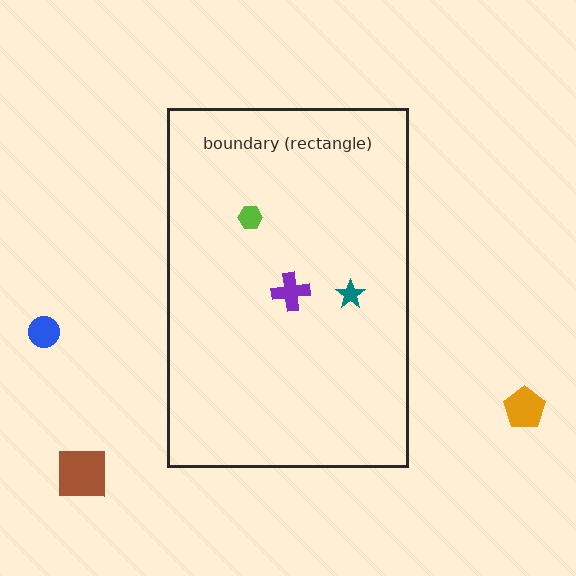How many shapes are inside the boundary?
3 inside, 3 outside.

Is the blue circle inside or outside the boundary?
Outside.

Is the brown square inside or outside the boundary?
Outside.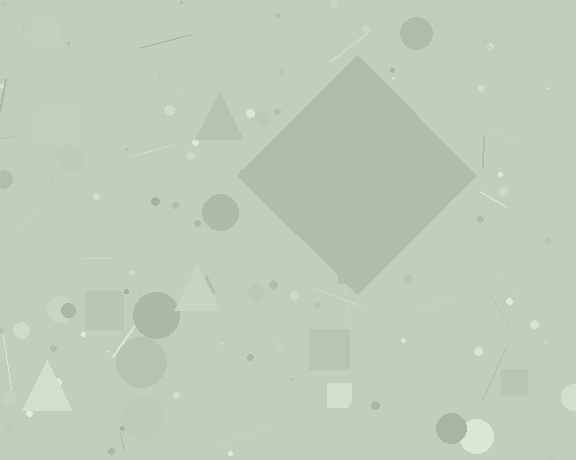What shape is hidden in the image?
A diamond is hidden in the image.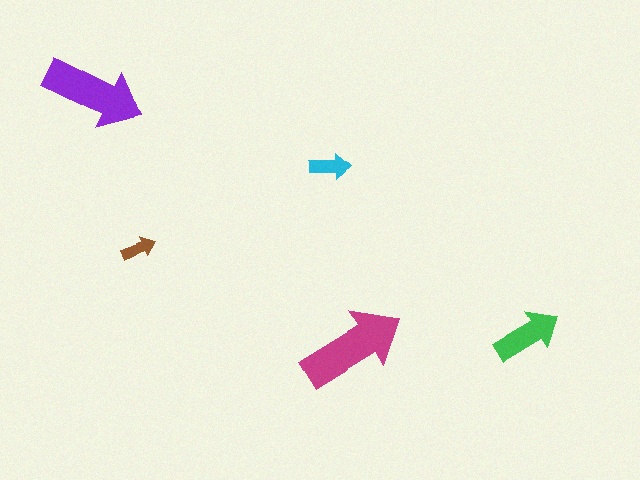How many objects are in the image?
There are 5 objects in the image.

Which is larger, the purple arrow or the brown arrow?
The purple one.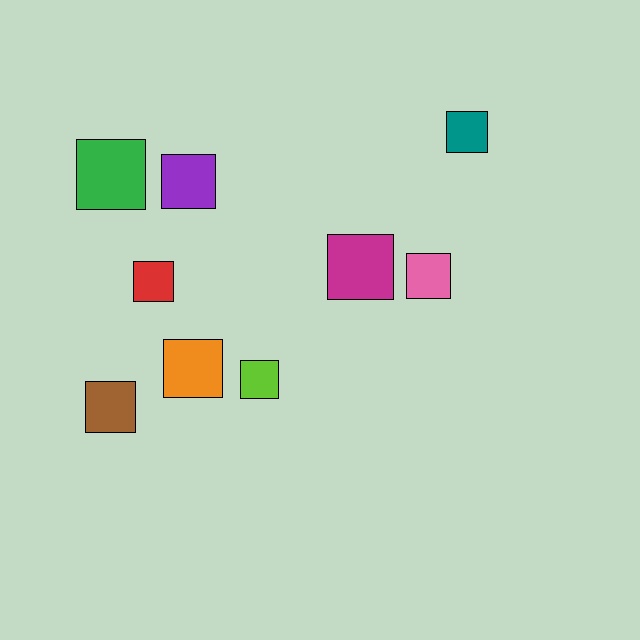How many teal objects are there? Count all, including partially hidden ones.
There is 1 teal object.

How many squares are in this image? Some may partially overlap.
There are 9 squares.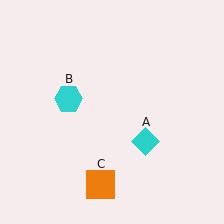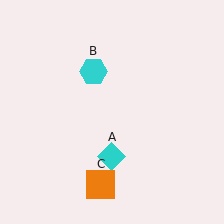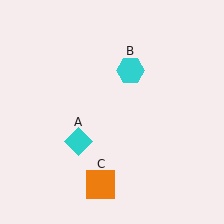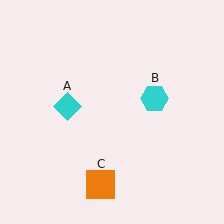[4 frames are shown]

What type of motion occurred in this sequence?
The cyan diamond (object A), cyan hexagon (object B) rotated clockwise around the center of the scene.